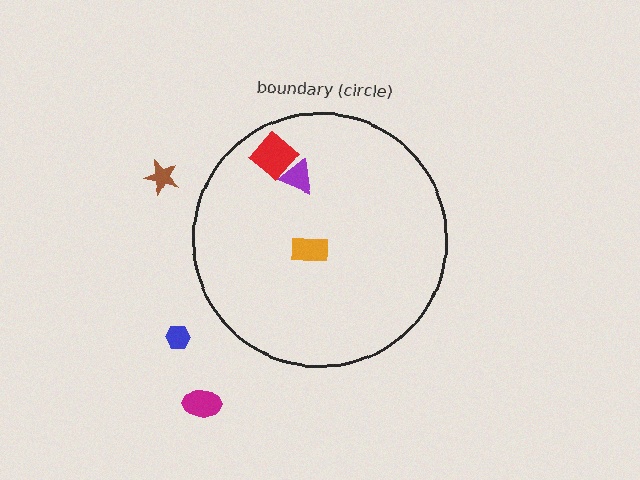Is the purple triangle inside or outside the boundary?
Inside.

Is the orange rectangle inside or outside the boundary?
Inside.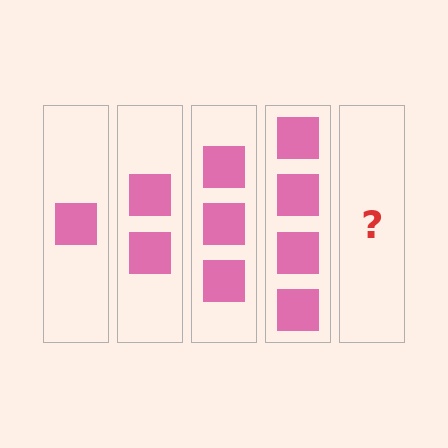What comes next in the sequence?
The next element should be 5 squares.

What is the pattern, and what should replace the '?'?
The pattern is that each step adds one more square. The '?' should be 5 squares.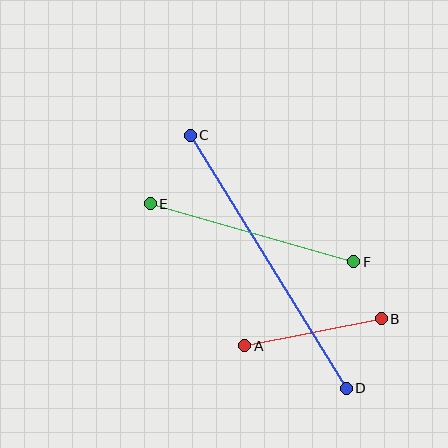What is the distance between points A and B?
The distance is approximately 139 pixels.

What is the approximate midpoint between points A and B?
The midpoint is at approximately (313, 332) pixels.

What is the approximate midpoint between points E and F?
The midpoint is at approximately (252, 233) pixels.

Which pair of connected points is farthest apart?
Points C and D are farthest apart.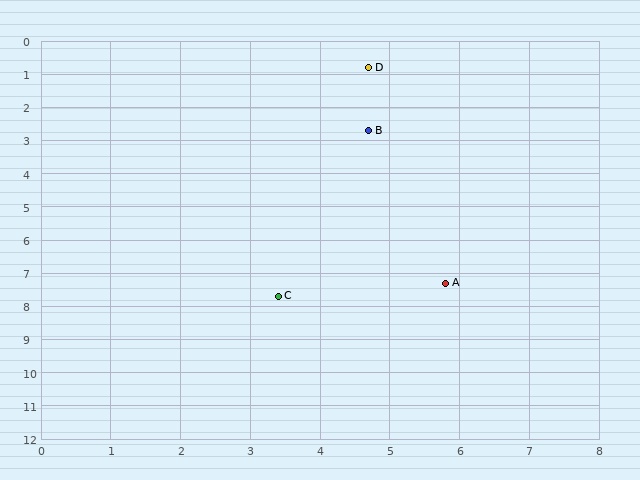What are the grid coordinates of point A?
Point A is at approximately (5.8, 7.3).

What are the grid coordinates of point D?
Point D is at approximately (4.7, 0.8).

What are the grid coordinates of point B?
Point B is at approximately (4.7, 2.7).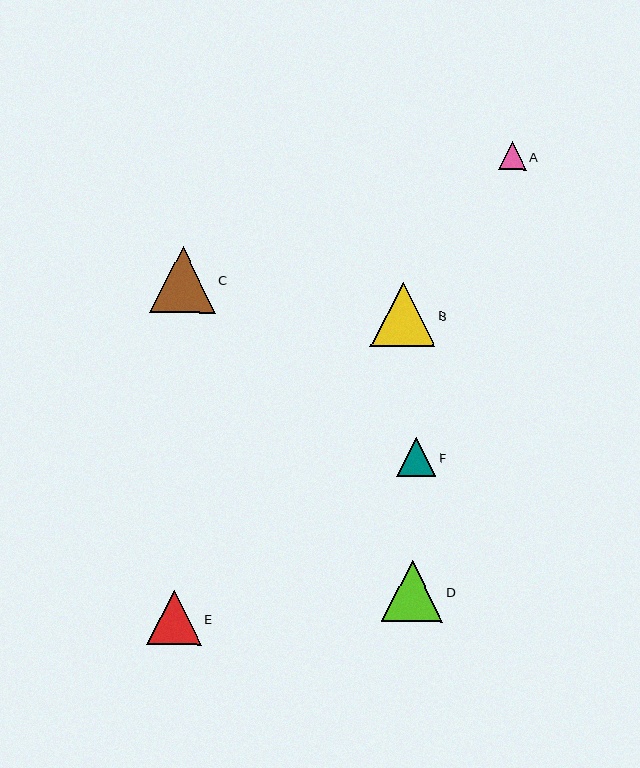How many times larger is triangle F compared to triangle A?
Triangle F is approximately 1.4 times the size of triangle A.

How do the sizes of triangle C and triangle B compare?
Triangle C and triangle B are approximately the same size.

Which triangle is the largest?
Triangle C is the largest with a size of approximately 65 pixels.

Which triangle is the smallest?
Triangle A is the smallest with a size of approximately 27 pixels.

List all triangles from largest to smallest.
From largest to smallest: C, B, D, E, F, A.